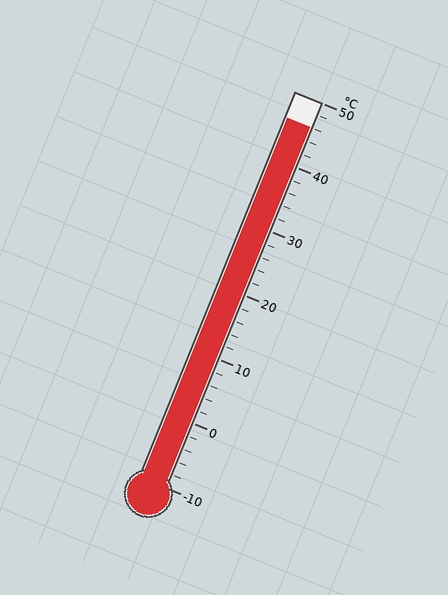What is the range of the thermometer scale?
The thermometer scale ranges from -10°C to 50°C.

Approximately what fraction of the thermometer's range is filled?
The thermometer is filled to approximately 95% of its range.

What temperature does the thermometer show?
The thermometer shows approximately 46°C.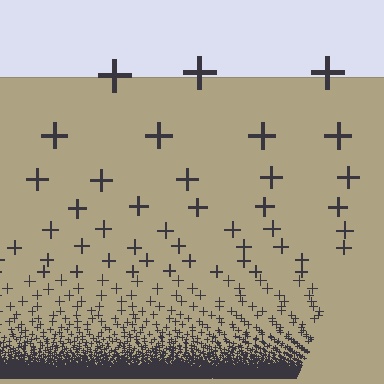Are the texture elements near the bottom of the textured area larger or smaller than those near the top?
Smaller. The gradient is inverted — elements near the bottom are smaller and denser.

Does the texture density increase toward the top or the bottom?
Density increases toward the bottom.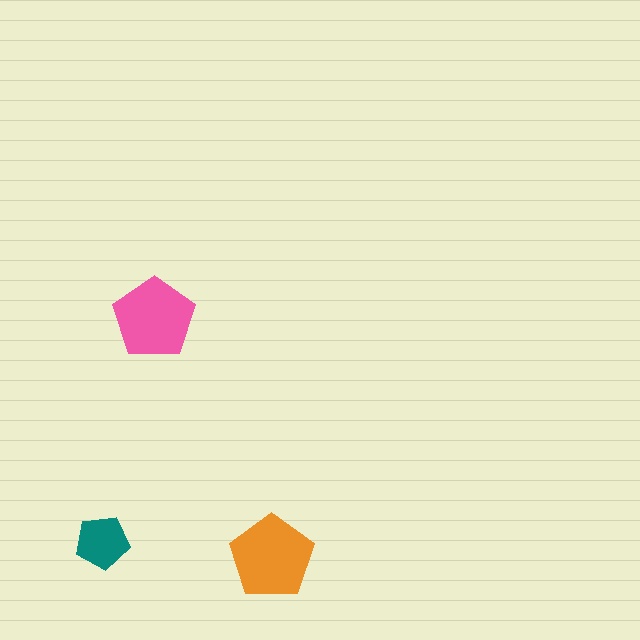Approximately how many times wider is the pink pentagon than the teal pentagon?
About 1.5 times wider.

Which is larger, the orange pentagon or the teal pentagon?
The orange one.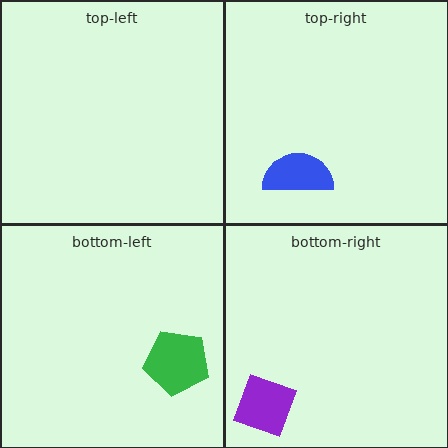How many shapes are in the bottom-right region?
1.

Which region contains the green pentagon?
The bottom-left region.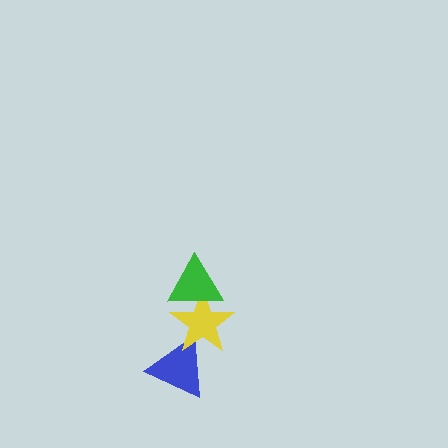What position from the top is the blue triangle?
The blue triangle is 3rd from the top.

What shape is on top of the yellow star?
The green triangle is on top of the yellow star.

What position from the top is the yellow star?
The yellow star is 2nd from the top.